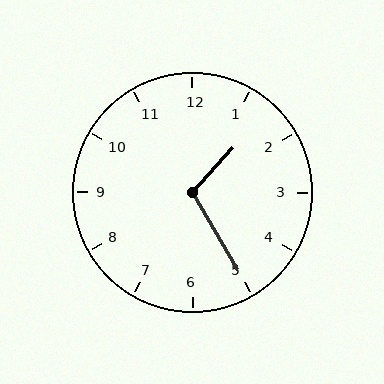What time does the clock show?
1:25.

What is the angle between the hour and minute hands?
Approximately 108 degrees.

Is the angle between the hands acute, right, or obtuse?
It is obtuse.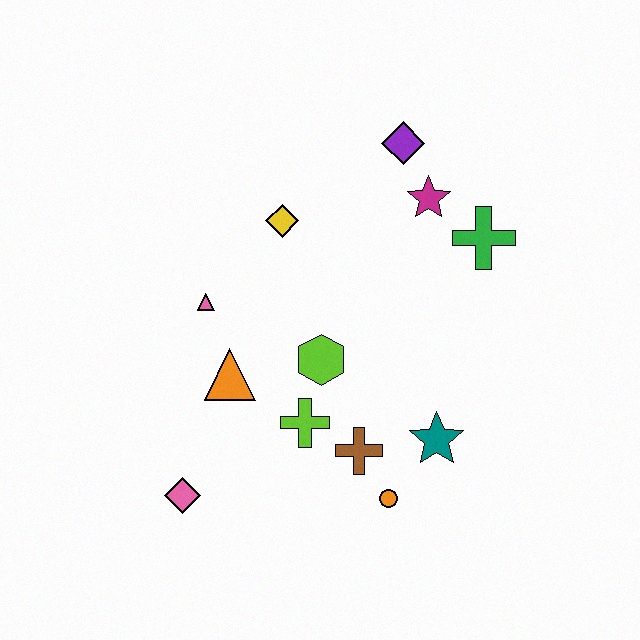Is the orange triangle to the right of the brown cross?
No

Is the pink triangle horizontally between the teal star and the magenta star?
No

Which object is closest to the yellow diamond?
The pink triangle is closest to the yellow diamond.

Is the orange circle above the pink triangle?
No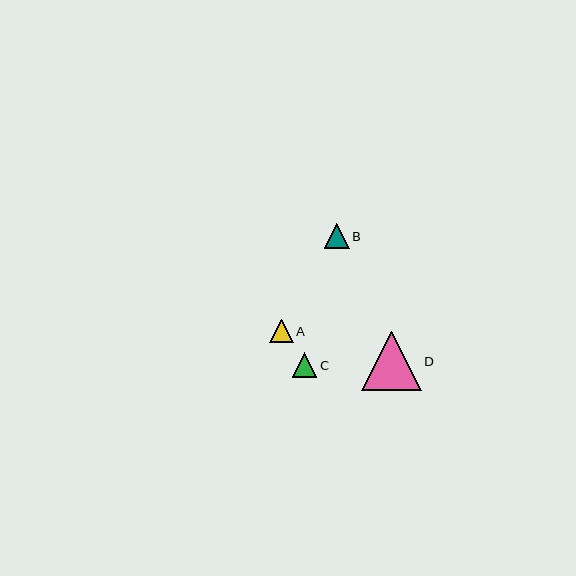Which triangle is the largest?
Triangle D is the largest with a size of approximately 60 pixels.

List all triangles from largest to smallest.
From largest to smallest: D, B, C, A.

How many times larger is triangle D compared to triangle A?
Triangle D is approximately 2.6 times the size of triangle A.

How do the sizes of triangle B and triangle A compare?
Triangle B and triangle A are approximately the same size.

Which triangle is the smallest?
Triangle A is the smallest with a size of approximately 23 pixels.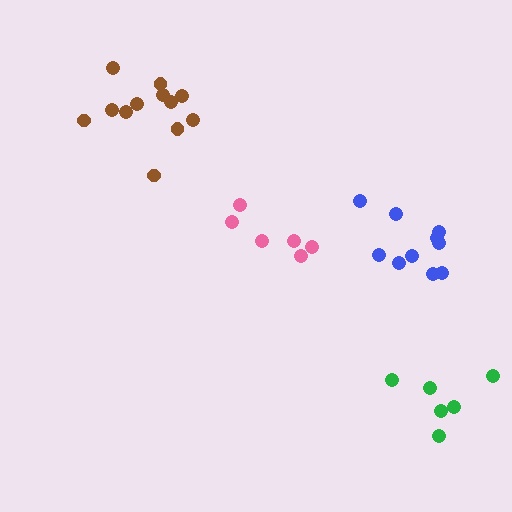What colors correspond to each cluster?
The clusters are colored: pink, green, blue, brown.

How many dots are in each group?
Group 1: 6 dots, Group 2: 6 dots, Group 3: 10 dots, Group 4: 12 dots (34 total).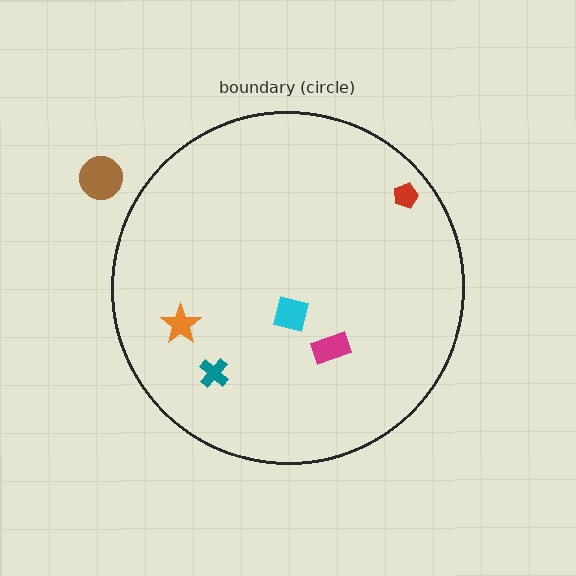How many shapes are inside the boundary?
5 inside, 1 outside.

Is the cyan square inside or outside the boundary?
Inside.